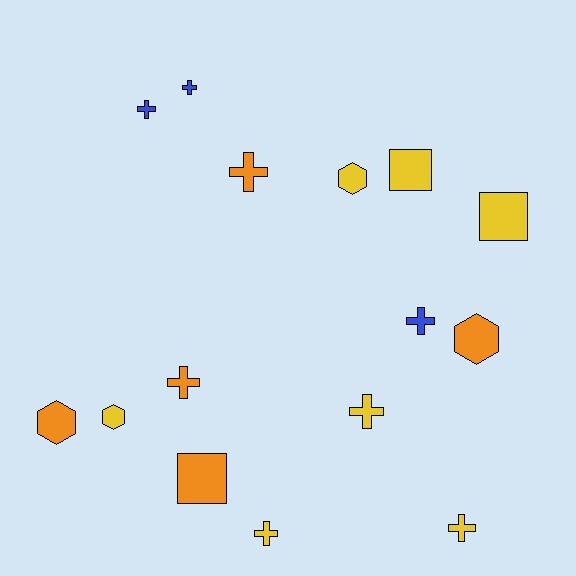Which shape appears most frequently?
Cross, with 8 objects.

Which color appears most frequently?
Yellow, with 7 objects.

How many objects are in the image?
There are 15 objects.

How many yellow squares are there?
There are 2 yellow squares.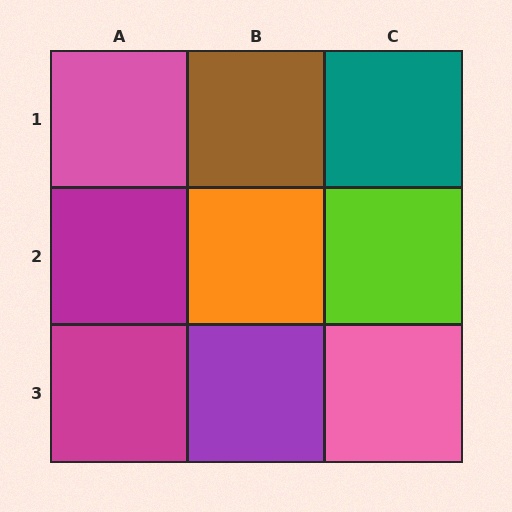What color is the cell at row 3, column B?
Purple.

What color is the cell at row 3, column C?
Pink.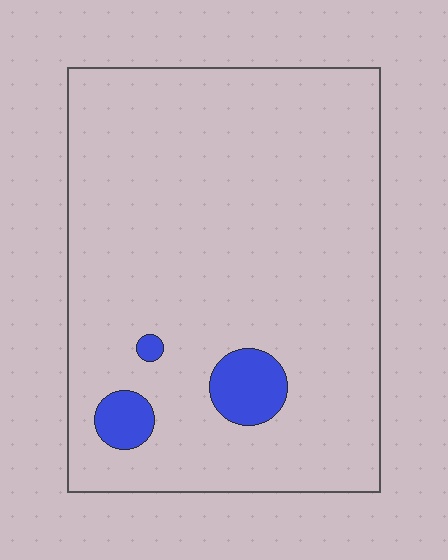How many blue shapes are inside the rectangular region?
3.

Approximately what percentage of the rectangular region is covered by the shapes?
Approximately 5%.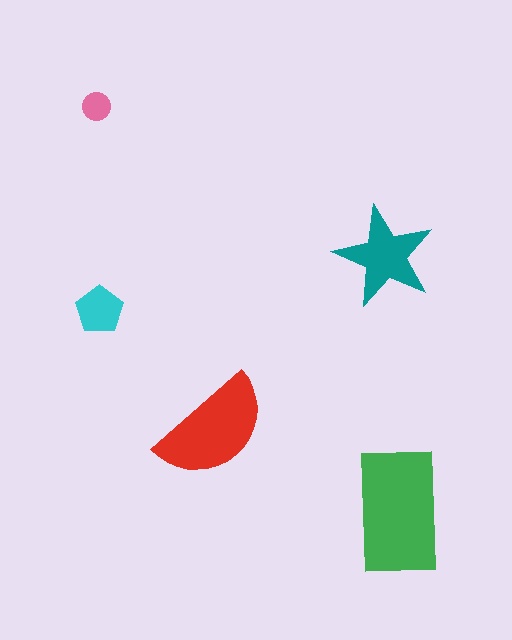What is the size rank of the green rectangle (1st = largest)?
1st.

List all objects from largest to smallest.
The green rectangle, the red semicircle, the teal star, the cyan pentagon, the pink circle.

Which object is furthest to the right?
The green rectangle is rightmost.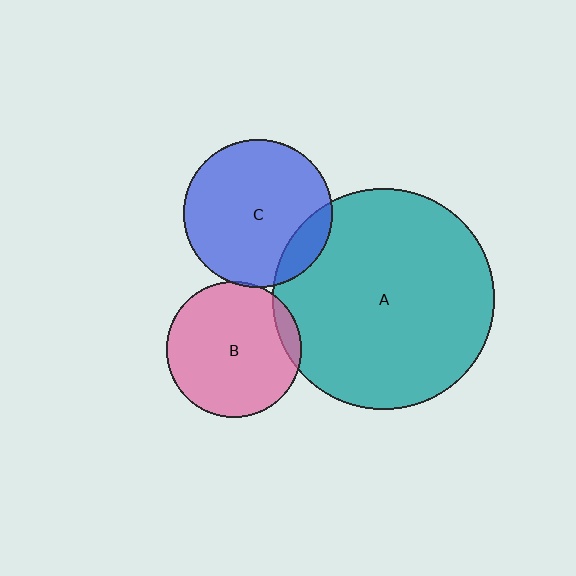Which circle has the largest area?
Circle A (teal).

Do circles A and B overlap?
Yes.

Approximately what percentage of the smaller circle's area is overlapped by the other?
Approximately 10%.